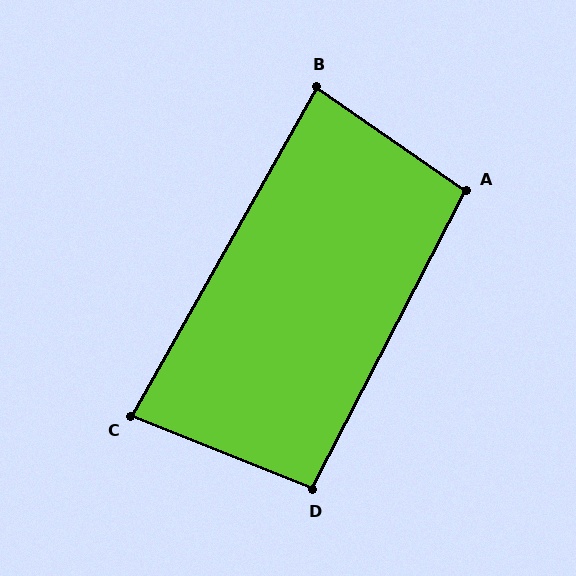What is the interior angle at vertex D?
Approximately 95 degrees (obtuse).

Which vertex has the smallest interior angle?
C, at approximately 83 degrees.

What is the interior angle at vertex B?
Approximately 85 degrees (acute).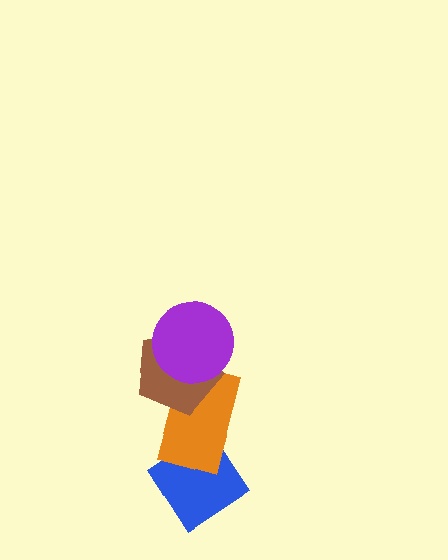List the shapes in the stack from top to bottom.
From top to bottom: the purple circle, the brown pentagon, the orange rectangle, the blue diamond.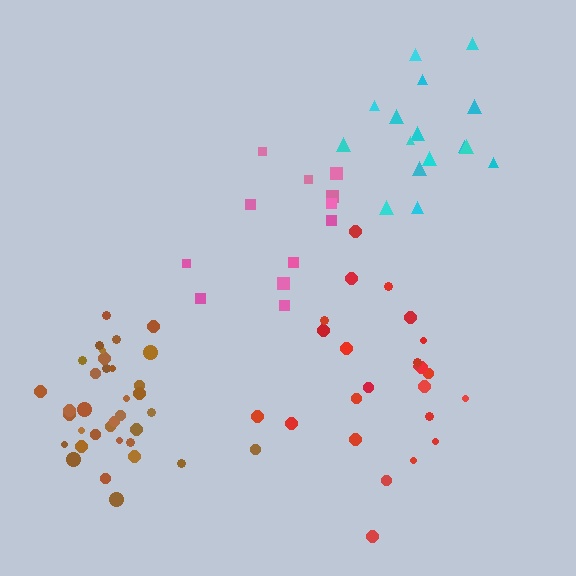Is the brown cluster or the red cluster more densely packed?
Brown.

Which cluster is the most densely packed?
Brown.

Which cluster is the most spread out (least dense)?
Pink.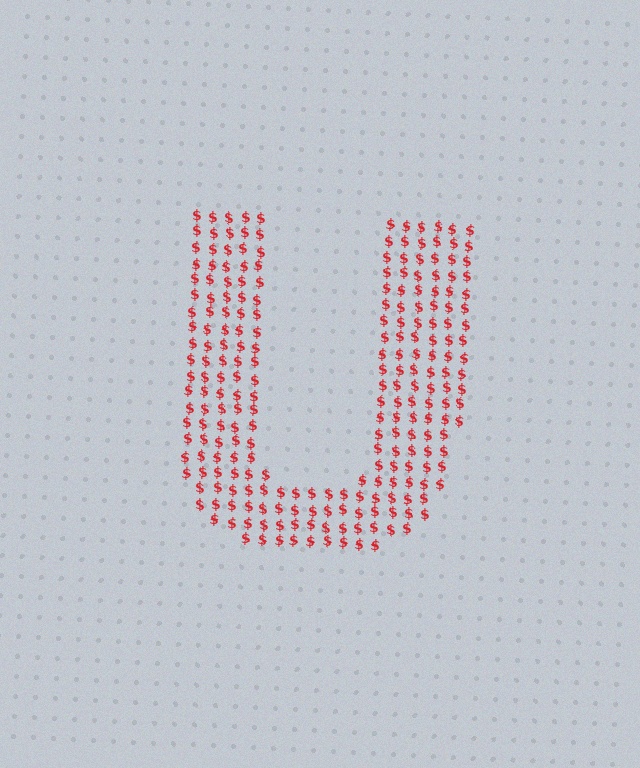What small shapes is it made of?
It is made of small dollar signs.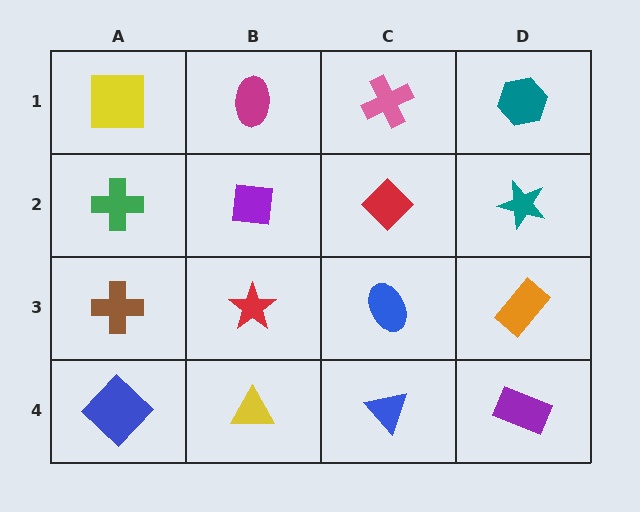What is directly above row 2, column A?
A yellow square.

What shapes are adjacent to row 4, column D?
An orange rectangle (row 3, column D), a blue triangle (row 4, column C).